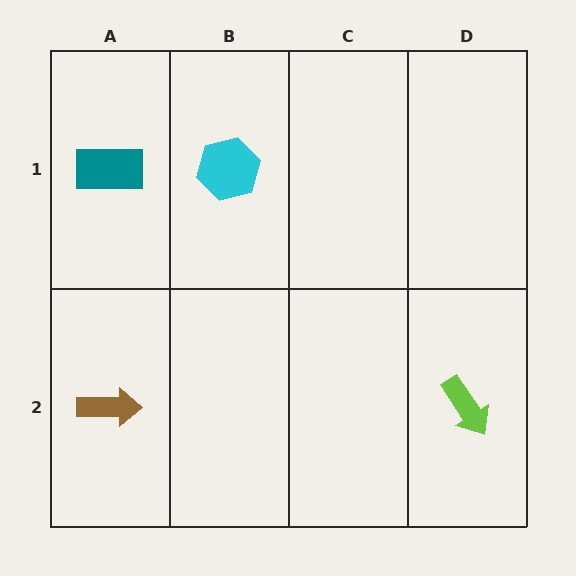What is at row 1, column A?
A teal rectangle.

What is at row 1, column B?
A cyan hexagon.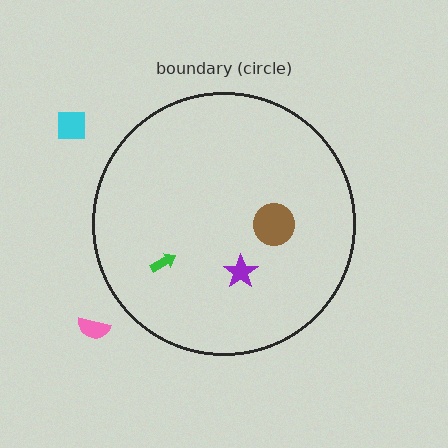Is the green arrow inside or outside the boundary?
Inside.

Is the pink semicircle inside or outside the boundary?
Outside.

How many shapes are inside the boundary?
3 inside, 2 outside.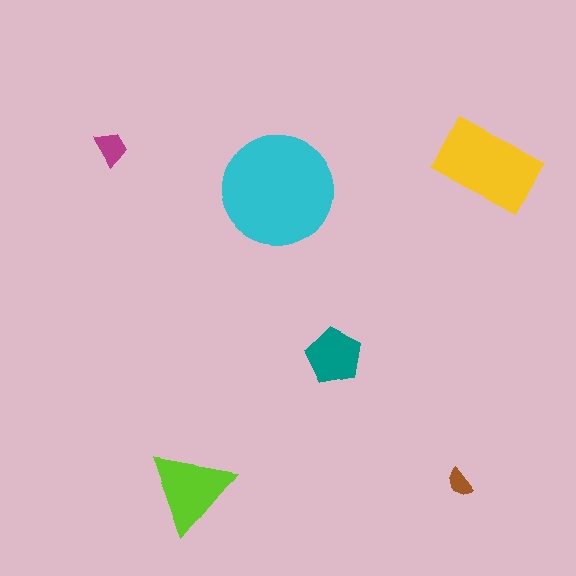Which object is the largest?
The cyan circle.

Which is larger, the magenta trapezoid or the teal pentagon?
The teal pentagon.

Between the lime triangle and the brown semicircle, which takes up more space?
The lime triangle.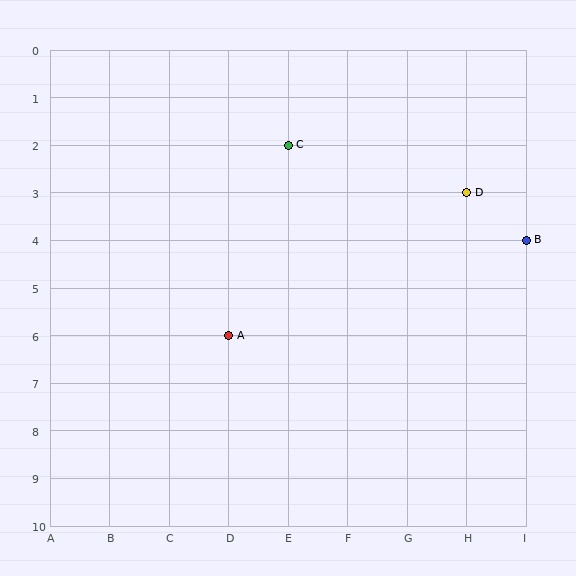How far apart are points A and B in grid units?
Points A and B are 5 columns and 2 rows apart (about 5.4 grid units diagonally).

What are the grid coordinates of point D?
Point D is at grid coordinates (H, 3).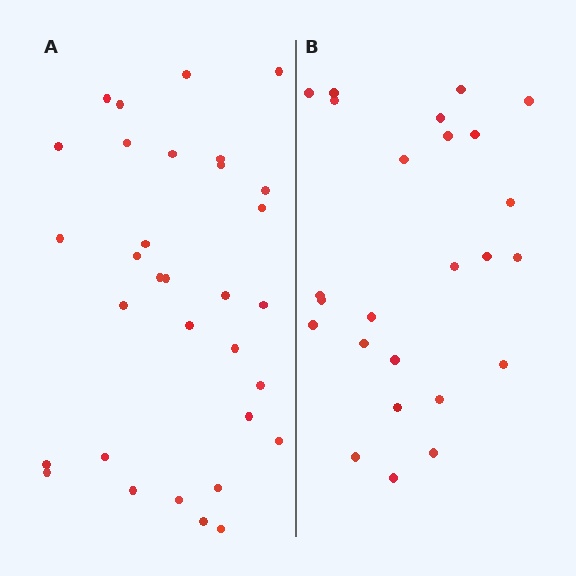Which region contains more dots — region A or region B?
Region A (the left region) has more dots.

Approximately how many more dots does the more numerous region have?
Region A has roughly 8 or so more dots than region B.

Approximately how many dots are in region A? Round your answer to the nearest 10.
About 30 dots. (The exact count is 32, which rounds to 30.)